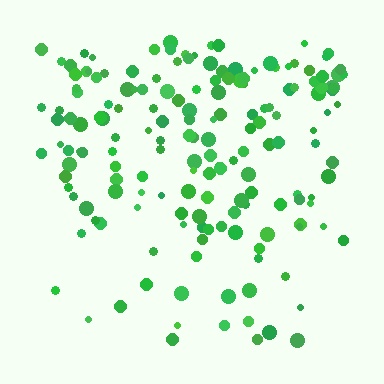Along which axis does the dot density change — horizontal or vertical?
Vertical.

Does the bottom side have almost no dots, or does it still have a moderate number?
Still a moderate number, just noticeably fewer than the top.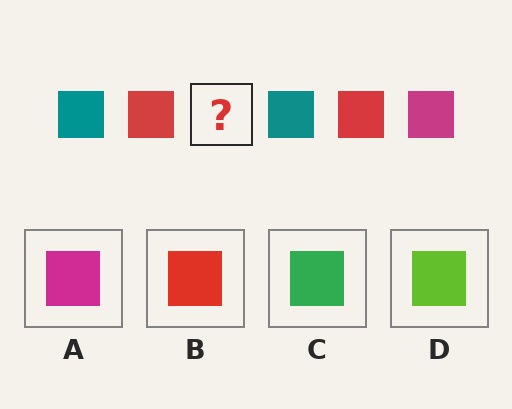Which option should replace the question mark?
Option A.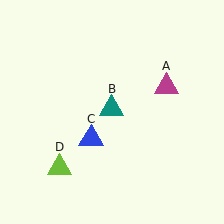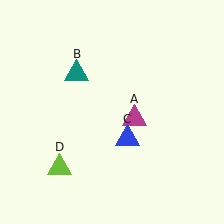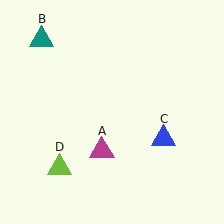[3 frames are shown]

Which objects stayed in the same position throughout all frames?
Lime triangle (object D) remained stationary.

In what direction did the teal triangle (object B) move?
The teal triangle (object B) moved up and to the left.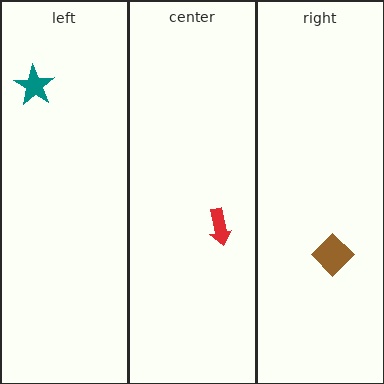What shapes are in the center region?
The red arrow.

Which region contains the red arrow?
The center region.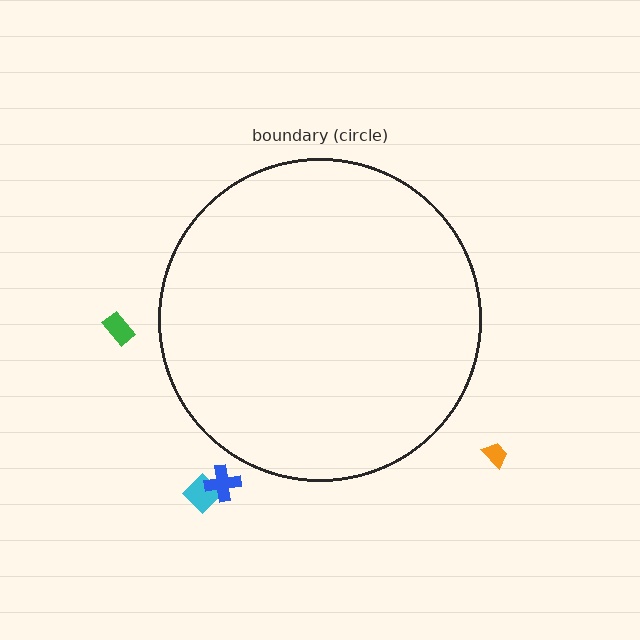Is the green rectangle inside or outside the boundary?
Outside.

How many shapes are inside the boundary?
0 inside, 4 outside.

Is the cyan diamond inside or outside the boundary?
Outside.